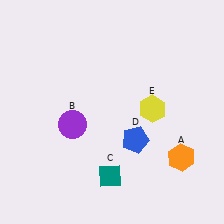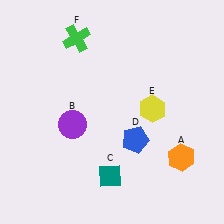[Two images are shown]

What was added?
A green cross (F) was added in Image 2.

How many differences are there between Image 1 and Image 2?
There is 1 difference between the two images.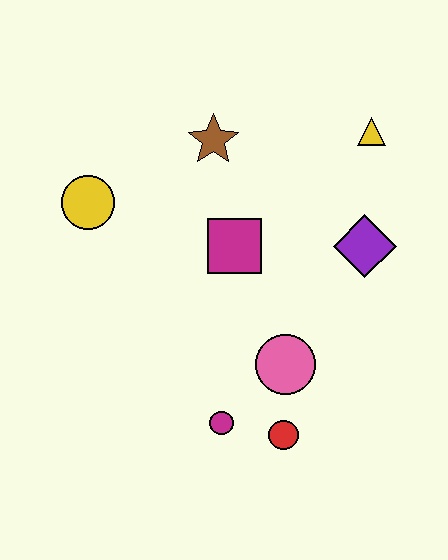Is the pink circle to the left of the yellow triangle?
Yes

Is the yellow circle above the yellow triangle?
No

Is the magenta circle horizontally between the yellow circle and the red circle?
Yes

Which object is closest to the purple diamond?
The yellow triangle is closest to the purple diamond.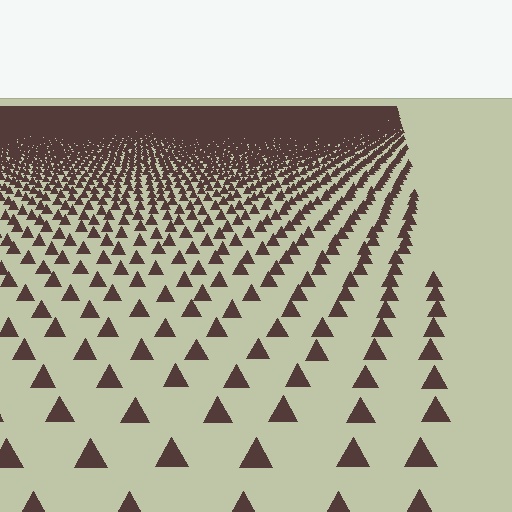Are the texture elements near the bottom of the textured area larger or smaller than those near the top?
Larger. Near the bottom, elements are closer to the viewer and appear at a bigger on-screen size.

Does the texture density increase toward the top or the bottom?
Density increases toward the top.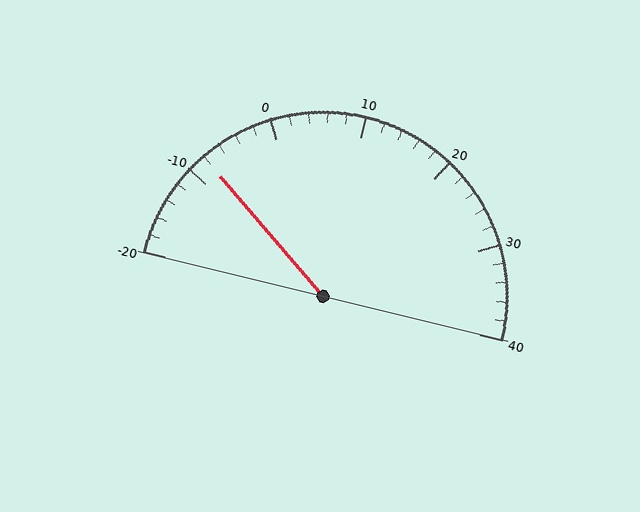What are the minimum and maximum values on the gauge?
The gauge ranges from -20 to 40.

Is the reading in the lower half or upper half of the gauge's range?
The reading is in the lower half of the range (-20 to 40).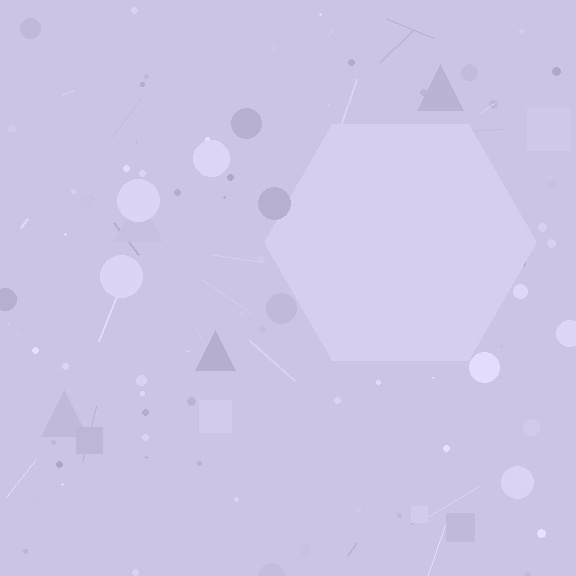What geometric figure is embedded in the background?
A hexagon is embedded in the background.